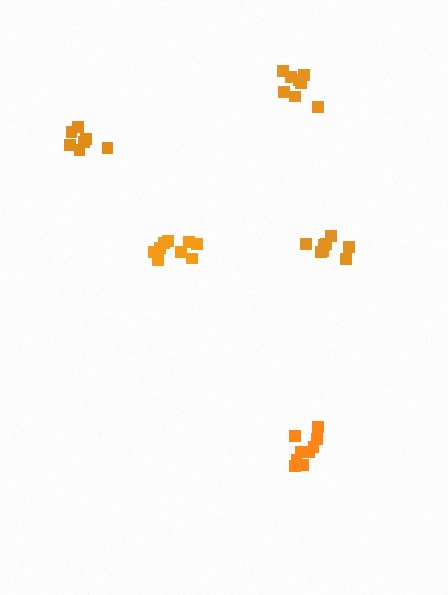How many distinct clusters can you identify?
There are 5 distinct clusters.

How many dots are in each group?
Group 1: 9 dots, Group 2: 9 dots, Group 3: 8 dots, Group 4: 8 dots, Group 5: 7 dots (41 total).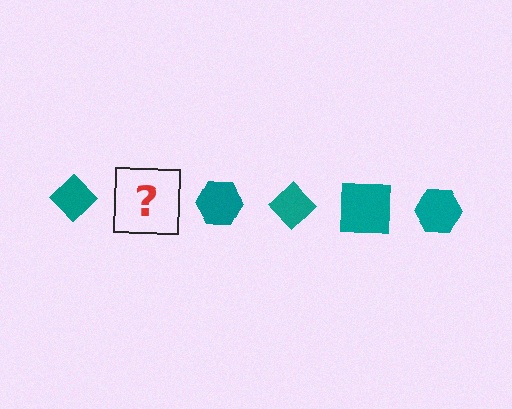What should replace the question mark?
The question mark should be replaced with a teal square.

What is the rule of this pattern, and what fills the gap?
The rule is that the pattern cycles through diamond, square, hexagon shapes in teal. The gap should be filled with a teal square.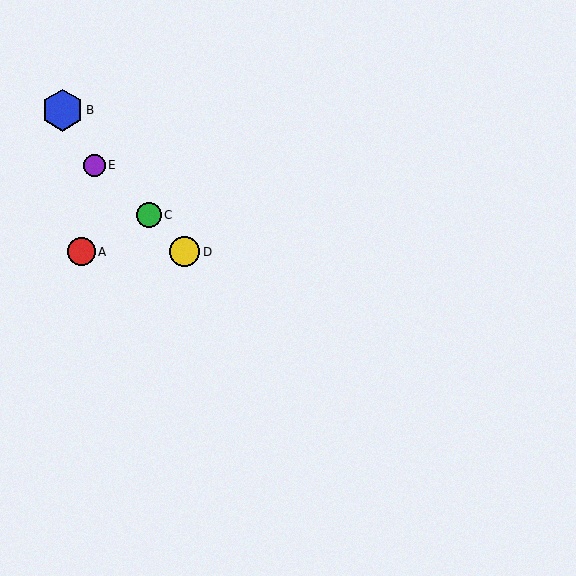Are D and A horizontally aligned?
Yes, both are at y≈252.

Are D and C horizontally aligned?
No, D is at y≈252 and C is at y≈215.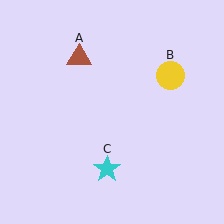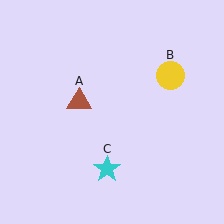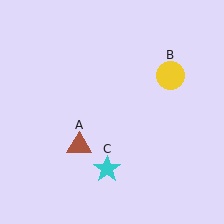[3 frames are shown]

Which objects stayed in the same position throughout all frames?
Yellow circle (object B) and cyan star (object C) remained stationary.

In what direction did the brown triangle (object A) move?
The brown triangle (object A) moved down.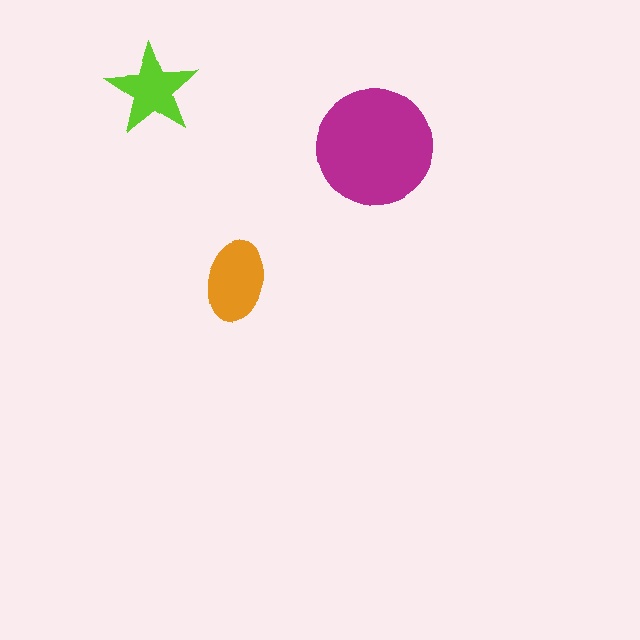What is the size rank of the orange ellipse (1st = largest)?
2nd.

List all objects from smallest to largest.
The lime star, the orange ellipse, the magenta circle.